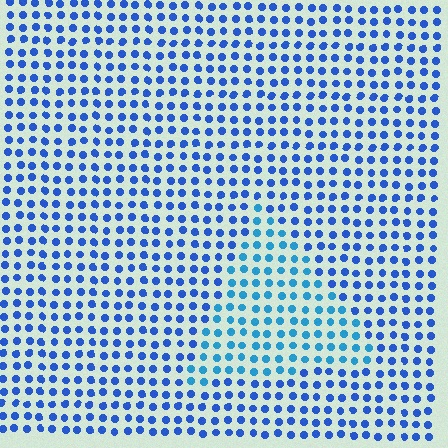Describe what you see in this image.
The image is filled with small blue elements in a uniform arrangement. A triangle-shaped region is visible where the elements are tinted to a slightly different hue, forming a subtle color boundary.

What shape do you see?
I see a triangle.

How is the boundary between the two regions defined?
The boundary is defined purely by a slight shift in hue (about 24 degrees). Spacing, size, and orientation are identical on both sides.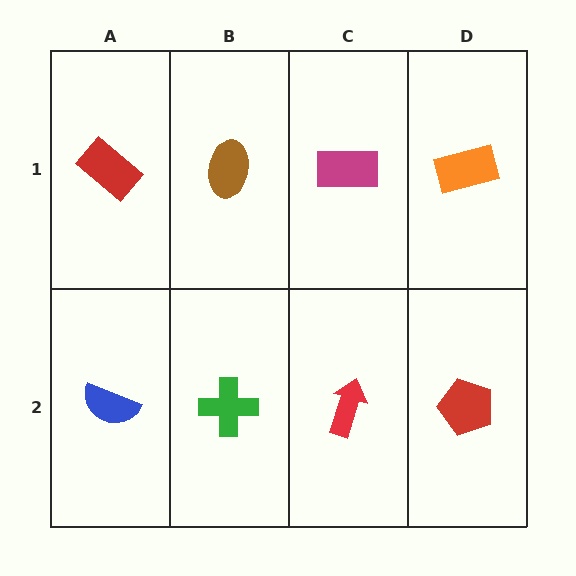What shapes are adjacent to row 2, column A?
A red rectangle (row 1, column A), a green cross (row 2, column B).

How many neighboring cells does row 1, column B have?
3.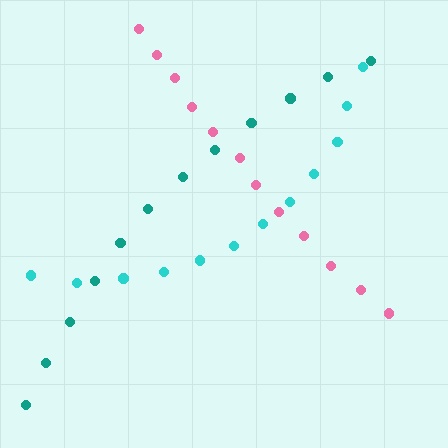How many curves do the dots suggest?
There are 3 distinct paths.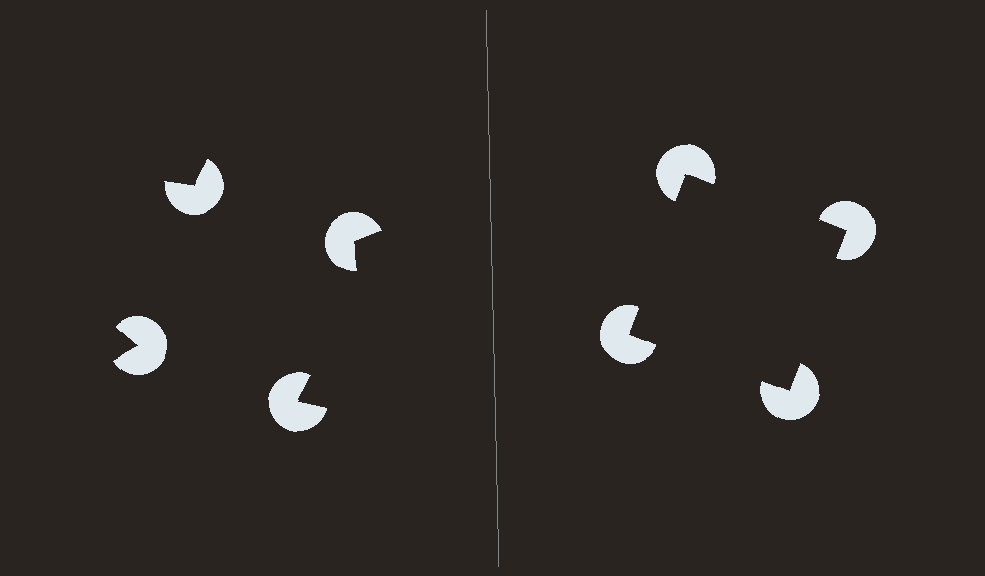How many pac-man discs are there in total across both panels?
8 — 4 on each side.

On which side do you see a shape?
An illusory square appears on the right side. On the left side the wedge cuts are rotated, so no coherent shape forms.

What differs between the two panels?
The pac-man discs are positioned identically on both sides; only the wedge orientations differ. On the right they align to a square; on the left they are misaligned.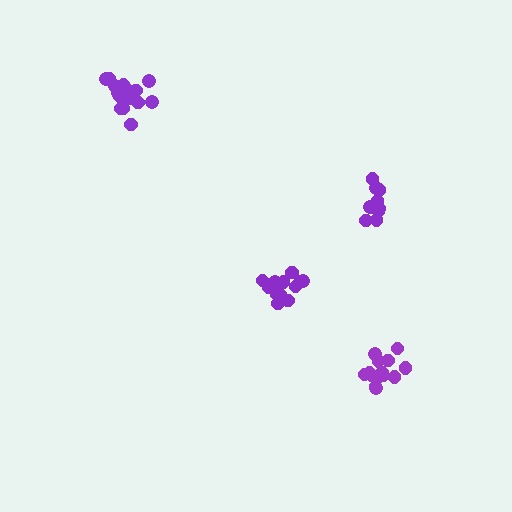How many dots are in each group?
Group 1: 14 dots, Group 2: 15 dots, Group 3: 9 dots, Group 4: 15 dots (53 total).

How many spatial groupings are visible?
There are 4 spatial groupings.